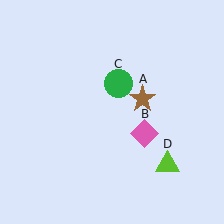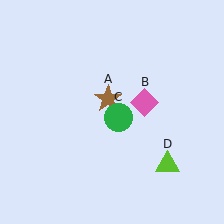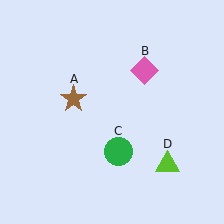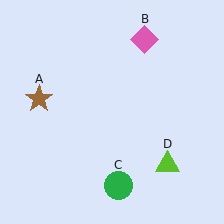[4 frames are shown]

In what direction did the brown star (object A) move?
The brown star (object A) moved left.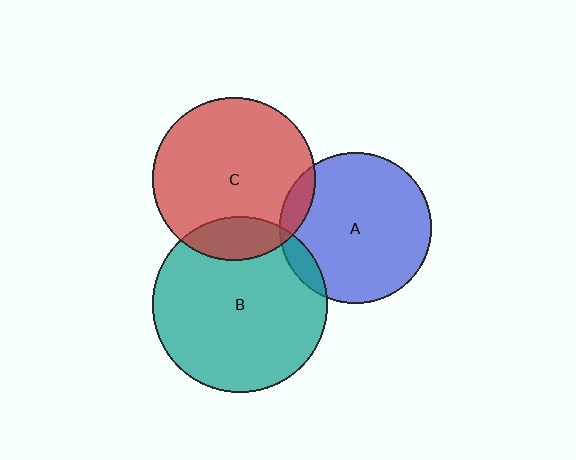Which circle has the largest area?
Circle B (teal).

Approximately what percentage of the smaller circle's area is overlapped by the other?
Approximately 10%.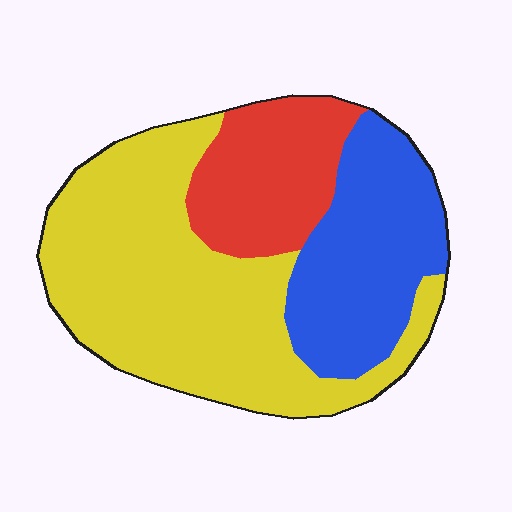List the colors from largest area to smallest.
From largest to smallest: yellow, blue, red.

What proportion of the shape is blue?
Blue takes up about one quarter (1/4) of the shape.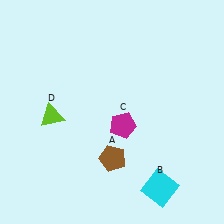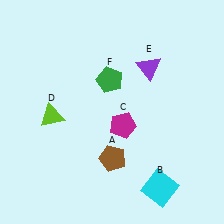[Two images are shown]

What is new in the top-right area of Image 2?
A purple triangle (E) was added in the top-right area of Image 2.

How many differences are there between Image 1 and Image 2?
There are 2 differences between the two images.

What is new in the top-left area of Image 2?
A green pentagon (F) was added in the top-left area of Image 2.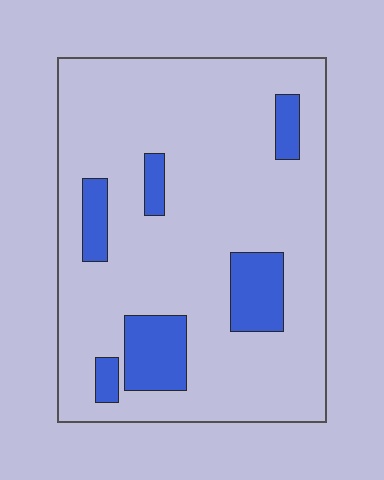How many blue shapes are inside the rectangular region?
6.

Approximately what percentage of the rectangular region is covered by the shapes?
Approximately 15%.